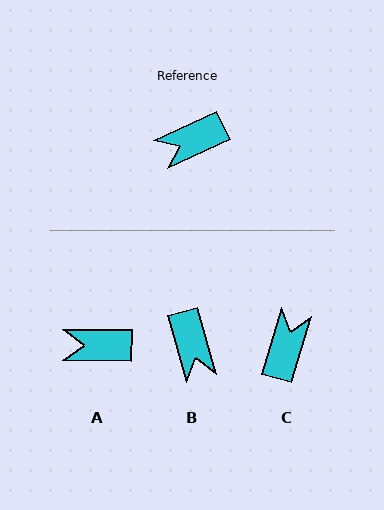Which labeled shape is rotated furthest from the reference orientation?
C, about 131 degrees away.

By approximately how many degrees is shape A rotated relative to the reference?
Approximately 25 degrees clockwise.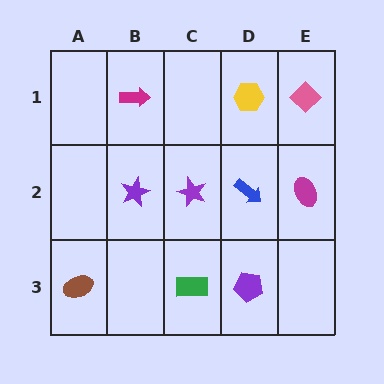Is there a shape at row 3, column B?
No, that cell is empty.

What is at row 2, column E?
A magenta ellipse.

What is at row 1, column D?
A yellow hexagon.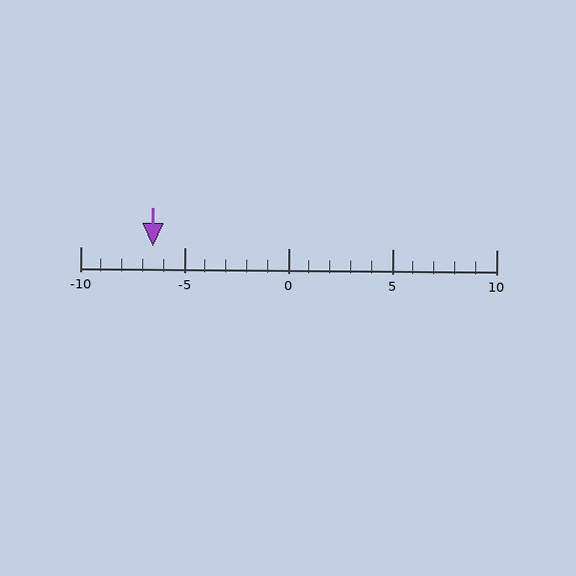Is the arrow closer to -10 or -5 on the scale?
The arrow is closer to -5.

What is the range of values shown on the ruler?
The ruler shows values from -10 to 10.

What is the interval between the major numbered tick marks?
The major tick marks are spaced 5 units apart.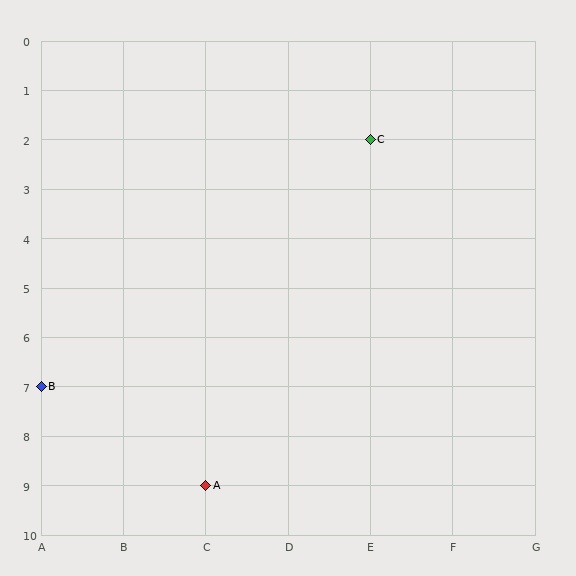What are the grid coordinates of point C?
Point C is at grid coordinates (E, 2).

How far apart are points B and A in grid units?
Points B and A are 2 columns and 2 rows apart (about 2.8 grid units diagonally).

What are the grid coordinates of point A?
Point A is at grid coordinates (C, 9).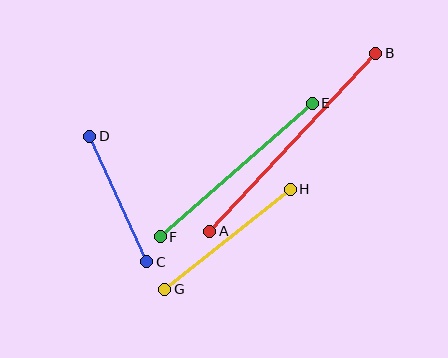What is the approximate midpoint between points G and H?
The midpoint is at approximately (228, 239) pixels.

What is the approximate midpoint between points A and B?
The midpoint is at approximately (293, 142) pixels.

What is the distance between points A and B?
The distance is approximately 243 pixels.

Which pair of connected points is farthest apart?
Points A and B are farthest apart.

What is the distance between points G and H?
The distance is approximately 161 pixels.